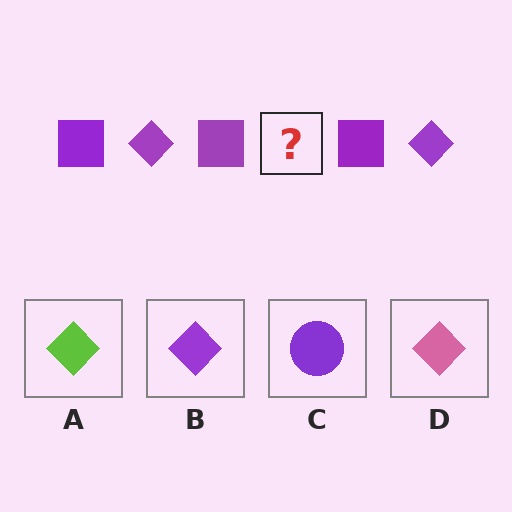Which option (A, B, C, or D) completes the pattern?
B.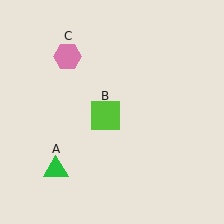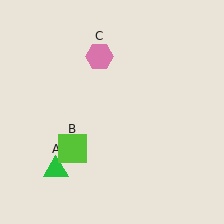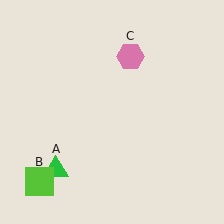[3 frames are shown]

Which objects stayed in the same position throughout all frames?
Green triangle (object A) remained stationary.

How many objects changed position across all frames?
2 objects changed position: lime square (object B), pink hexagon (object C).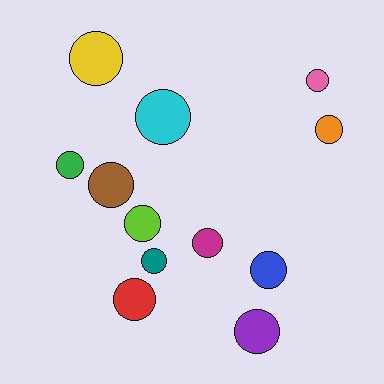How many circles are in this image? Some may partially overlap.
There are 12 circles.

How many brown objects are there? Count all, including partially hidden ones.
There is 1 brown object.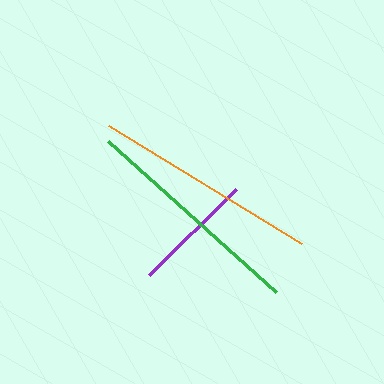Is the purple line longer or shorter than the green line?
The green line is longer than the purple line.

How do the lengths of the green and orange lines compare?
The green and orange lines are approximately the same length.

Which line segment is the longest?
The green line is the longest at approximately 226 pixels.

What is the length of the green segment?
The green segment is approximately 226 pixels long.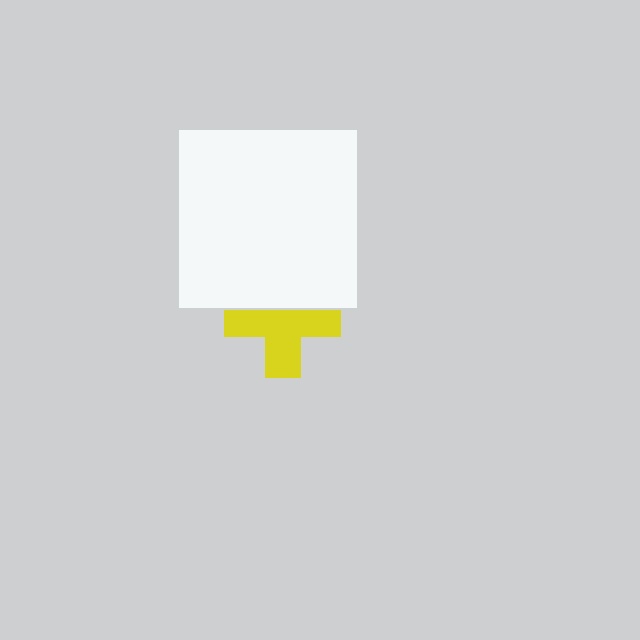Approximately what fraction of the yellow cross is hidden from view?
Roughly 33% of the yellow cross is hidden behind the white square.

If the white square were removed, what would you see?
You would see the complete yellow cross.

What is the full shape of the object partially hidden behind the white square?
The partially hidden object is a yellow cross.